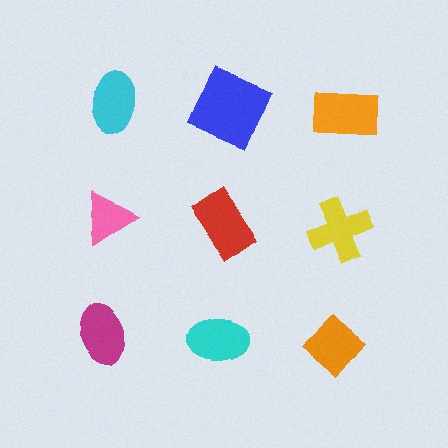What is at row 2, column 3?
A yellow cross.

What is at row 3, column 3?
An orange diamond.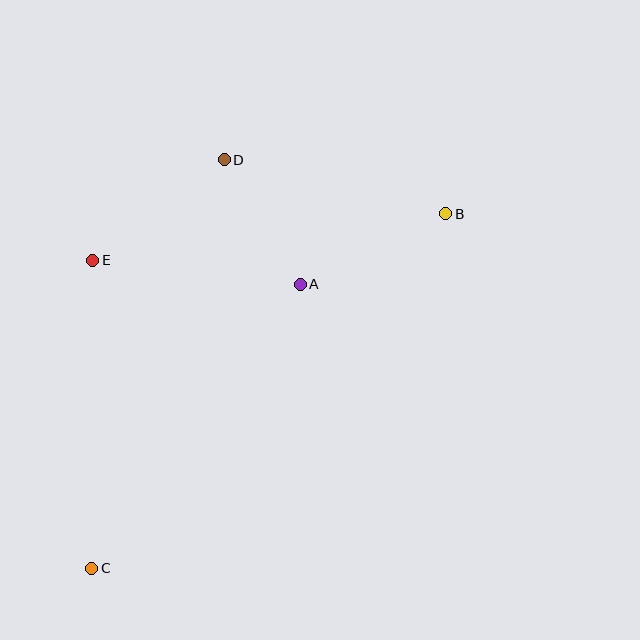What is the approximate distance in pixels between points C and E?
The distance between C and E is approximately 308 pixels.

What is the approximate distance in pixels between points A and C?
The distance between A and C is approximately 352 pixels.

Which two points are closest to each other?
Points A and D are closest to each other.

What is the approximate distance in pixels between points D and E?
The distance between D and E is approximately 166 pixels.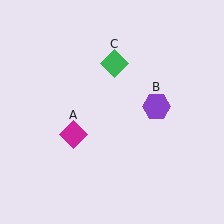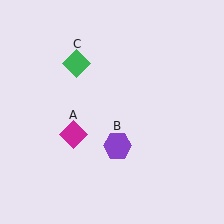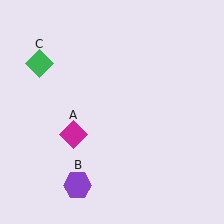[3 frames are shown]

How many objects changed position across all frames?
2 objects changed position: purple hexagon (object B), green diamond (object C).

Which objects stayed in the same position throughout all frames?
Magenta diamond (object A) remained stationary.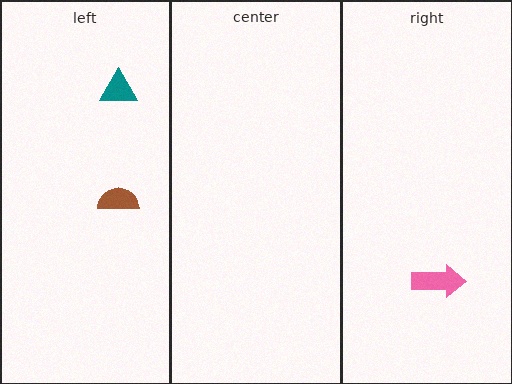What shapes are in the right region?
The pink arrow.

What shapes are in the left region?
The teal triangle, the brown semicircle.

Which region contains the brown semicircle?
The left region.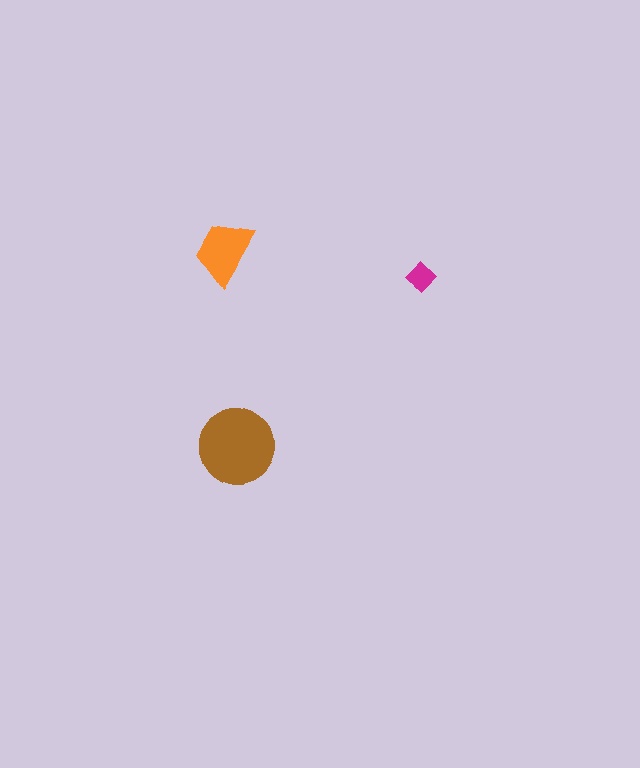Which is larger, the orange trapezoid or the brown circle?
The brown circle.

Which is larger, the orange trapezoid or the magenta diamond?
The orange trapezoid.